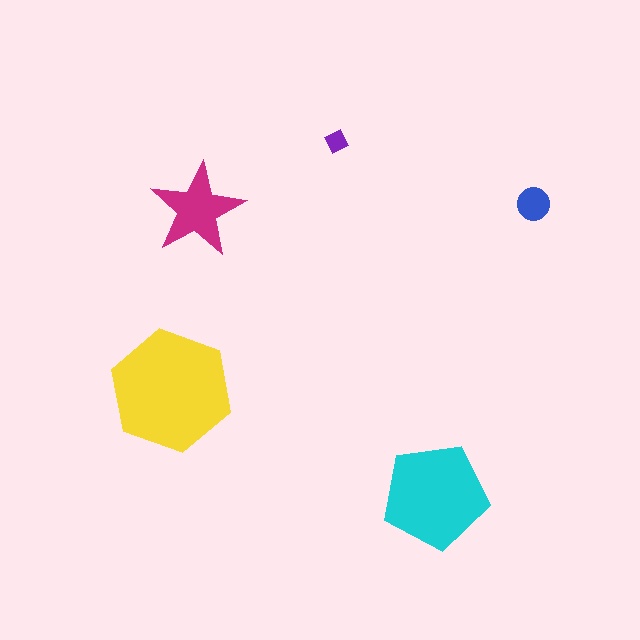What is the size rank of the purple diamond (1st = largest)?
5th.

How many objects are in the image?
There are 5 objects in the image.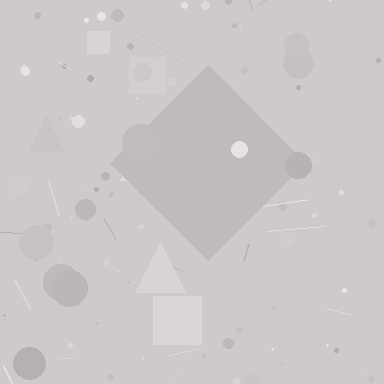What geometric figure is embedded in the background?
A diamond is embedded in the background.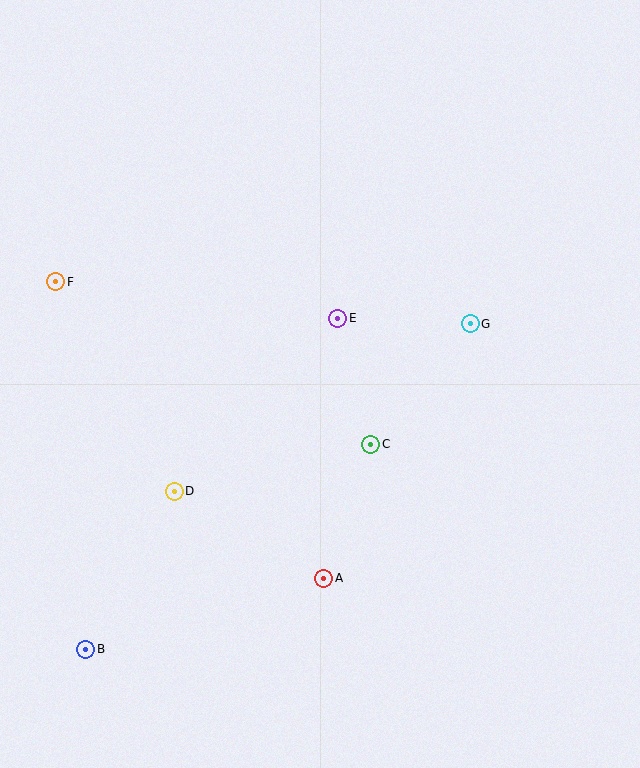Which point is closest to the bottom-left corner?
Point B is closest to the bottom-left corner.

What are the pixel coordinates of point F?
Point F is at (56, 282).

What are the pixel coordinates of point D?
Point D is at (174, 491).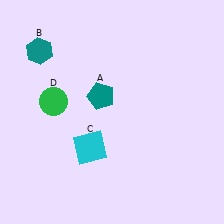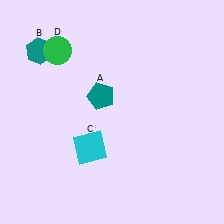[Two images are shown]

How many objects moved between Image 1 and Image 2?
1 object moved between the two images.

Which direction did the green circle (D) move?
The green circle (D) moved up.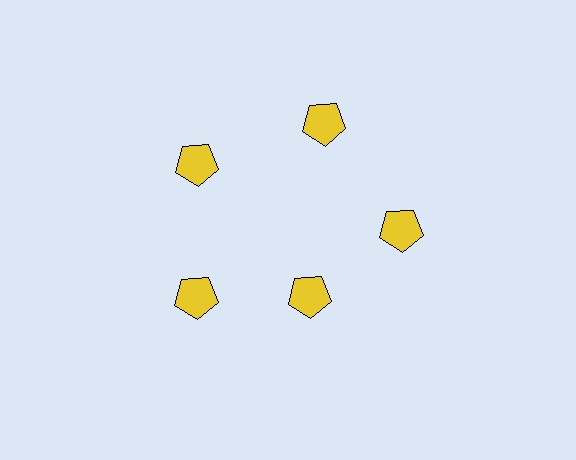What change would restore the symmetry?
The symmetry would be restored by moving it outward, back onto the ring so that all 5 pentagons sit at equal angles and equal distance from the center.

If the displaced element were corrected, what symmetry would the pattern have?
It would have 5-fold rotational symmetry — the pattern would map onto itself every 72 degrees.